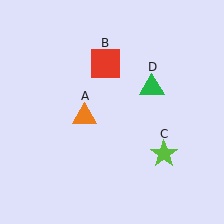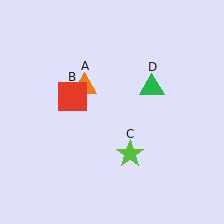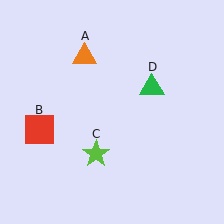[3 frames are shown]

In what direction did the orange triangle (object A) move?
The orange triangle (object A) moved up.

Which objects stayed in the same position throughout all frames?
Green triangle (object D) remained stationary.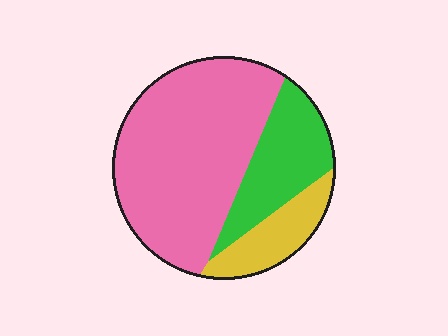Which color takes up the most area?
Pink, at roughly 60%.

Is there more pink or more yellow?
Pink.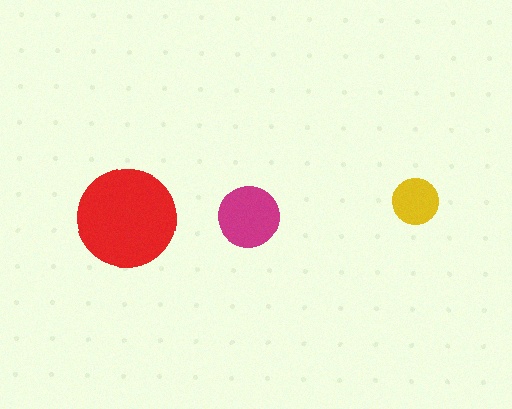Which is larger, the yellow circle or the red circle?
The red one.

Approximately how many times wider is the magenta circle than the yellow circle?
About 1.5 times wider.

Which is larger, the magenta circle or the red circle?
The red one.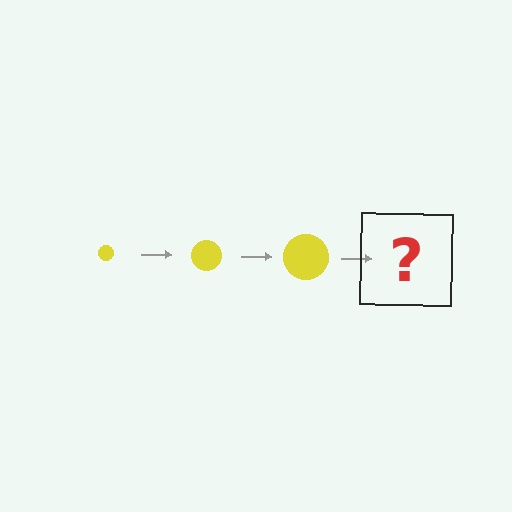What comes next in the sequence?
The next element should be a yellow circle, larger than the previous one.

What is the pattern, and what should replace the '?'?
The pattern is that the circle gets progressively larger each step. The '?' should be a yellow circle, larger than the previous one.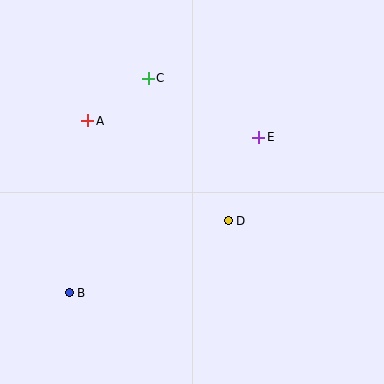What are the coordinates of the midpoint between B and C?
The midpoint between B and C is at (109, 185).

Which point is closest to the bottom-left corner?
Point B is closest to the bottom-left corner.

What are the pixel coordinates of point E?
Point E is at (259, 137).